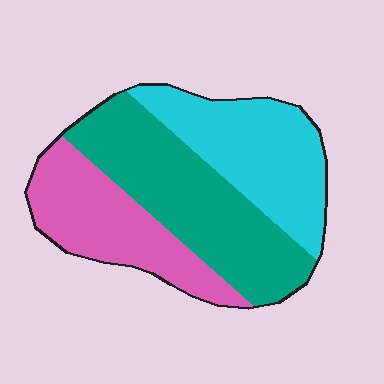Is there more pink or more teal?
Teal.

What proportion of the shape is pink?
Pink takes up about one quarter (1/4) of the shape.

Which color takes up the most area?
Teal, at roughly 40%.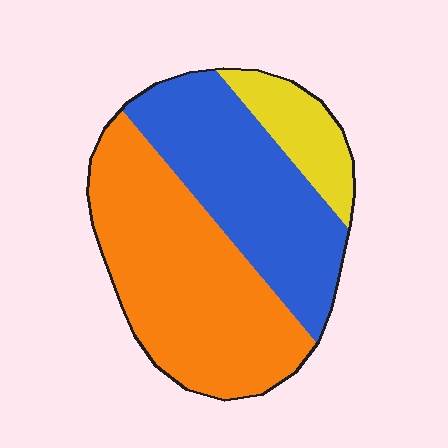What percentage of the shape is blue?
Blue takes up between a third and a half of the shape.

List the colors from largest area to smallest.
From largest to smallest: orange, blue, yellow.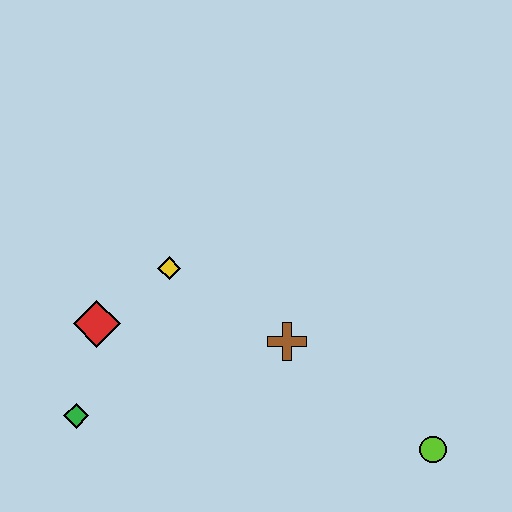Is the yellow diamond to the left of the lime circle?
Yes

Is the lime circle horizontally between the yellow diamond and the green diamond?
No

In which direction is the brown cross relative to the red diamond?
The brown cross is to the right of the red diamond.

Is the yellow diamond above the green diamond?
Yes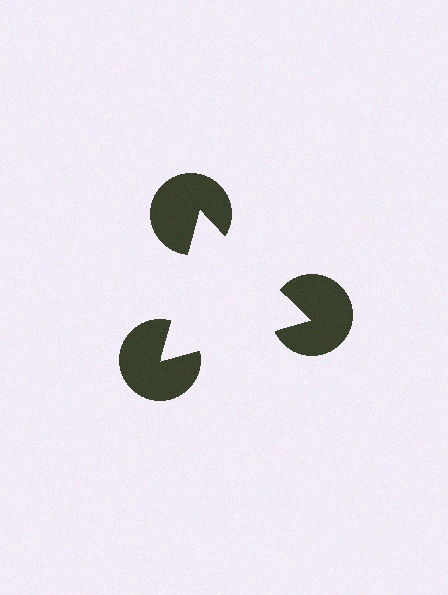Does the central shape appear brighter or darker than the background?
It typically appears slightly brighter than the background, even though no actual brightness change is drawn.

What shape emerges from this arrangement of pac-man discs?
An illusory triangle — its edges are inferred from the aligned wedge cuts in the pac-man discs, not physically drawn.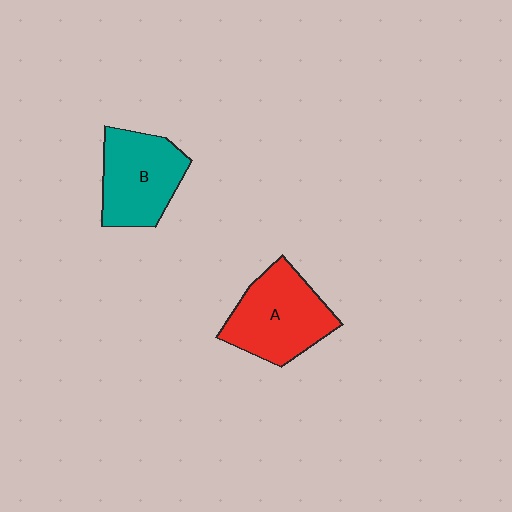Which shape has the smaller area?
Shape B (teal).